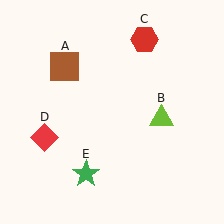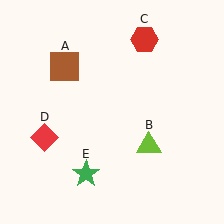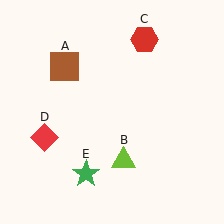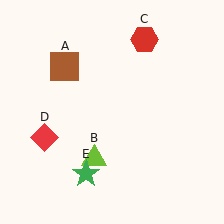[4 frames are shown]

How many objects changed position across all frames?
1 object changed position: lime triangle (object B).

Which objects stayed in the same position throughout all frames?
Brown square (object A) and red hexagon (object C) and red diamond (object D) and green star (object E) remained stationary.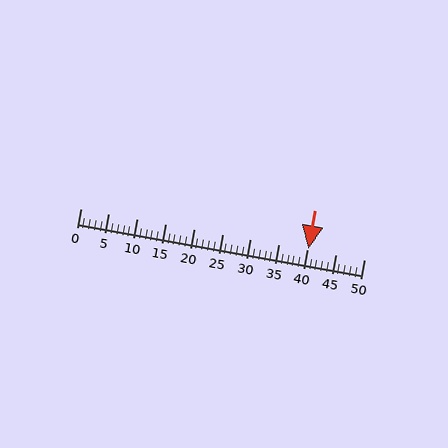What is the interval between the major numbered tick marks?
The major tick marks are spaced 5 units apart.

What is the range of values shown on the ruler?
The ruler shows values from 0 to 50.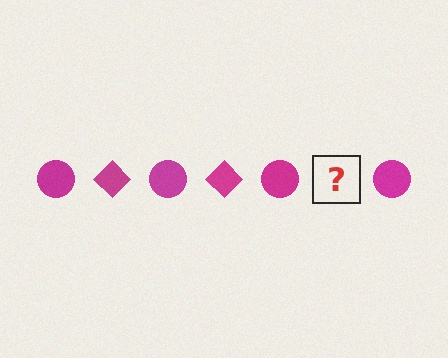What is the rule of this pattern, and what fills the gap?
The rule is that the pattern cycles through circle, diamond shapes in magenta. The gap should be filled with a magenta diamond.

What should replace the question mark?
The question mark should be replaced with a magenta diamond.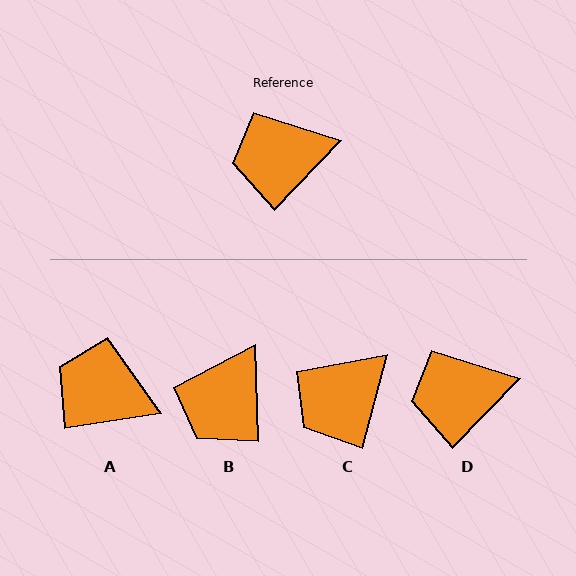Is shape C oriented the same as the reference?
No, it is off by about 29 degrees.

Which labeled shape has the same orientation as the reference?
D.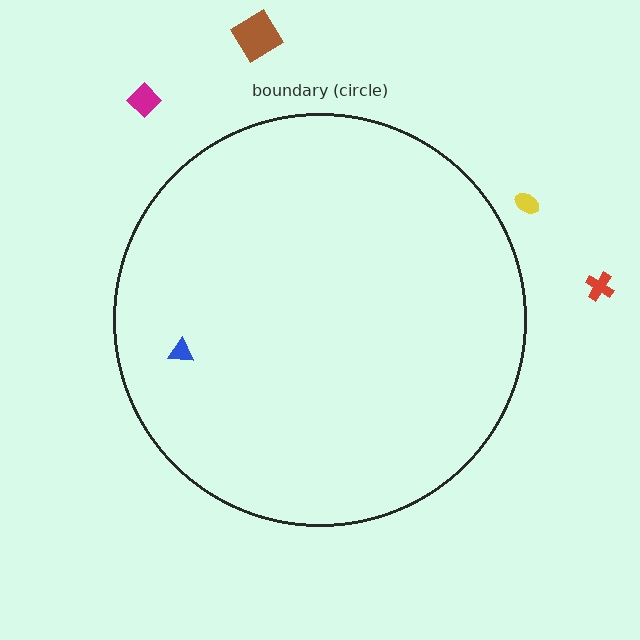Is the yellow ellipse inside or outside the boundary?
Outside.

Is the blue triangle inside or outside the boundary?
Inside.